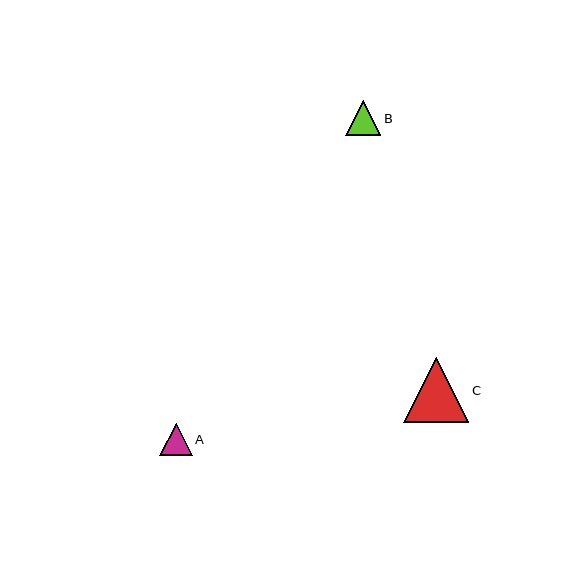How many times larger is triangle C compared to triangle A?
Triangle C is approximately 2.0 times the size of triangle A.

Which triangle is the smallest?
Triangle A is the smallest with a size of approximately 32 pixels.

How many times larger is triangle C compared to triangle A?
Triangle C is approximately 2.0 times the size of triangle A.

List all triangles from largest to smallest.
From largest to smallest: C, B, A.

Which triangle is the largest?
Triangle C is the largest with a size of approximately 65 pixels.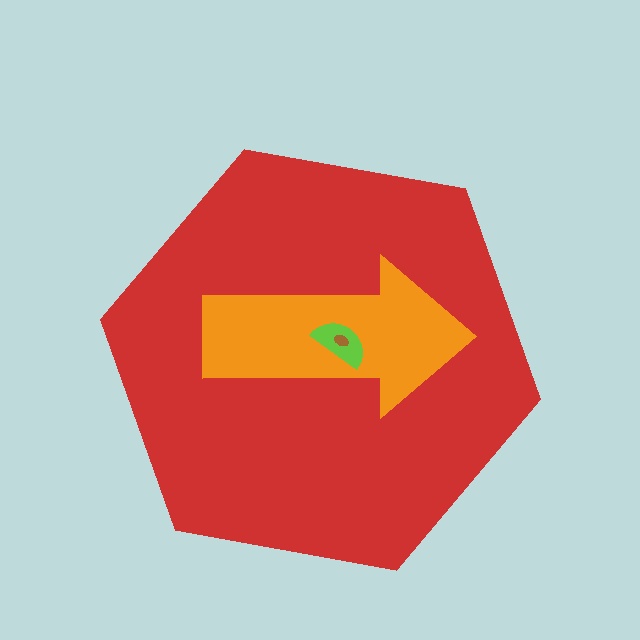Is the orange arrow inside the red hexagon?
Yes.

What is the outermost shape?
The red hexagon.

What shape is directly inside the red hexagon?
The orange arrow.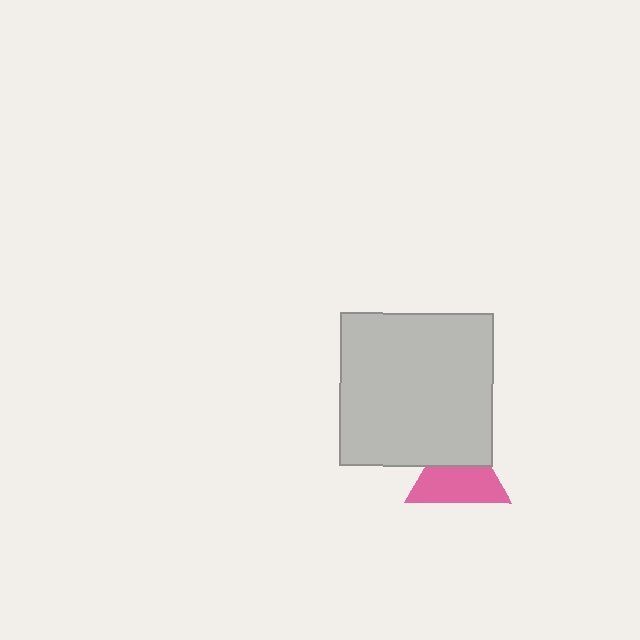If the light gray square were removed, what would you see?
You would see the complete pink triangle.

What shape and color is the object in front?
The object in front is a light gray square.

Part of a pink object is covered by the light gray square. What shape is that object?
It is a triangle.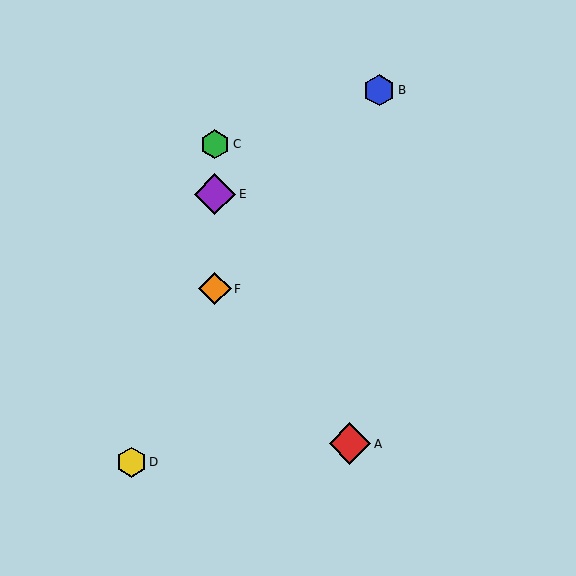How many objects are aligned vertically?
3 objects (C, E, F) are aligned vertically.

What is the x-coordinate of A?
Object A is at x≈350.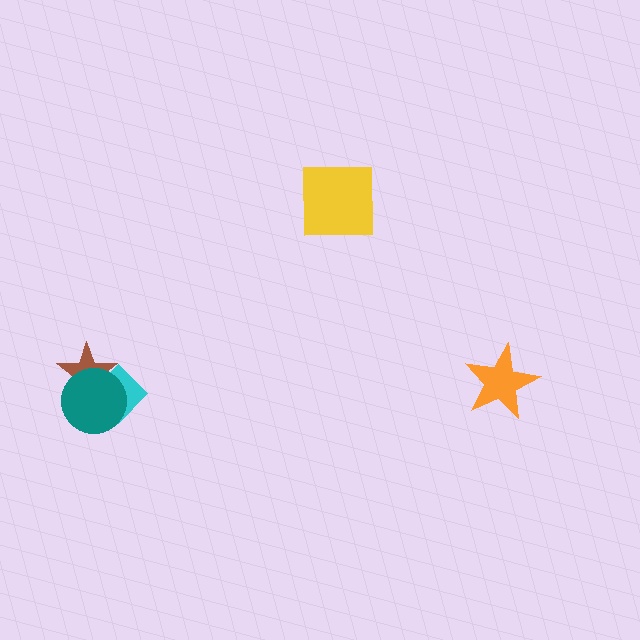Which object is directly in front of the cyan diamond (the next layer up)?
The brown star is directly in front of the cyan diamond.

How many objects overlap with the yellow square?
0 objects overlap with the yellow square.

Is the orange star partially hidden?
No, no other shape covers it.